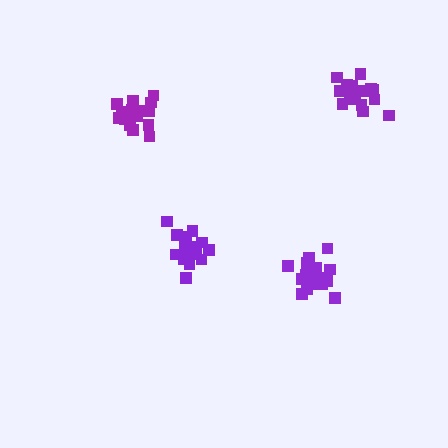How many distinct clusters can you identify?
There are 4 distinct clusters.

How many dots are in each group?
Group 1: 16 dots, Group 2: 16 dots, Group 3: 17 dots, Group 4: 19 dots (68 total).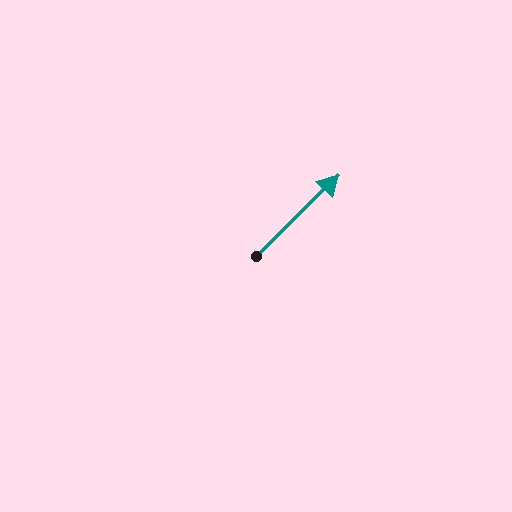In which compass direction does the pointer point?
Northeast.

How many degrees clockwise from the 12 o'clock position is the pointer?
Approximately 46 degrees.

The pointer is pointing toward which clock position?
Roughly 2 o'clock.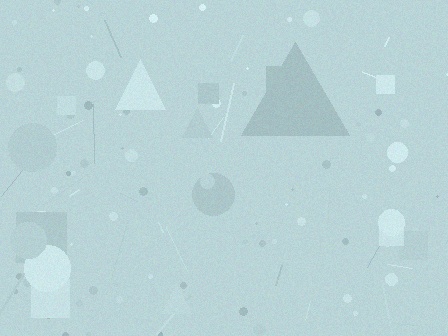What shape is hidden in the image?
A triangle is hidden in the image.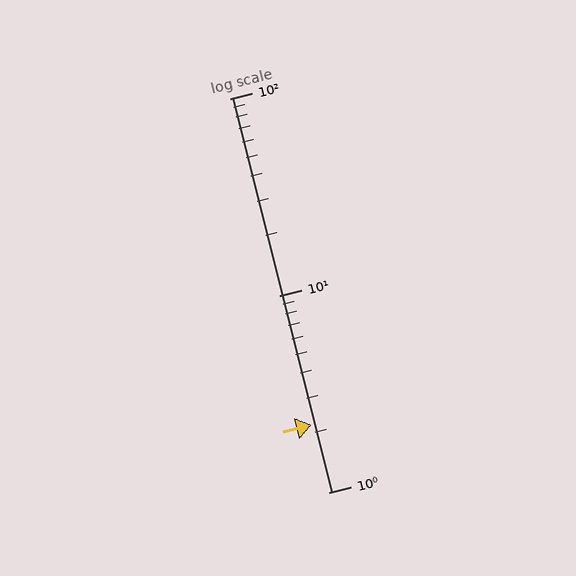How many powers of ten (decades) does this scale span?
The scale spans 2 decades, from 1 to 100.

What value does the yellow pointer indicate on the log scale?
The pointer indicates approximately 2.2.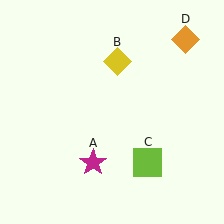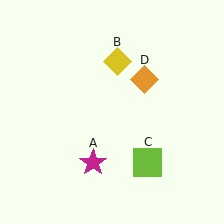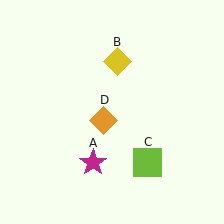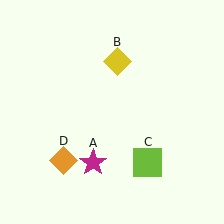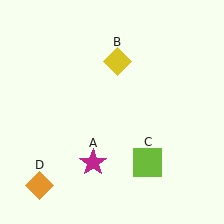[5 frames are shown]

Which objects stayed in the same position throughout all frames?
Magenta star (object A) and yellow diamond (object B) and lime square (object C) remained stationary.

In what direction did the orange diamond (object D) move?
The orange diamond (object D) moved down and to the left.